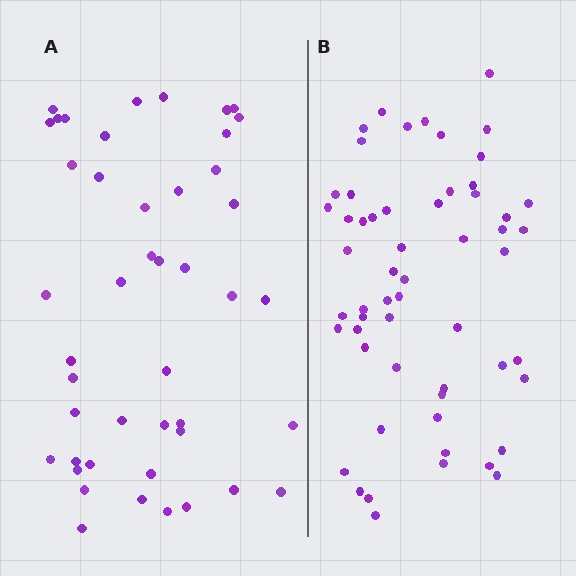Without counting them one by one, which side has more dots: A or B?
Region B (the right region) has more dots.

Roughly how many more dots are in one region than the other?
Region B has roughly 12 or so more dots than region A.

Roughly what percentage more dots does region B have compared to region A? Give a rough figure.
About 25% more.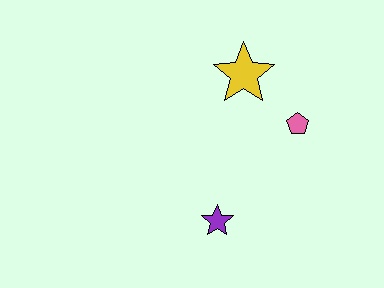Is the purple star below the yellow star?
Yes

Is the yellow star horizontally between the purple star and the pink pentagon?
Yes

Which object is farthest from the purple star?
The yellow star is farthest from the purple star.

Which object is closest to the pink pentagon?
The yellow star is closest to the pink pentagon.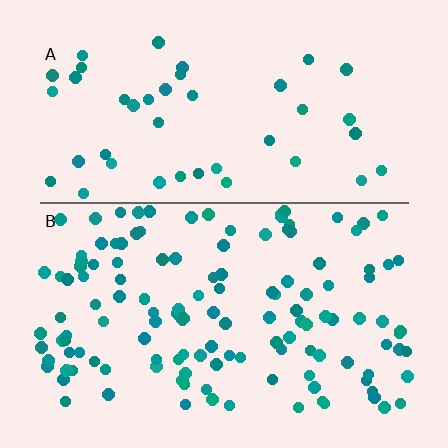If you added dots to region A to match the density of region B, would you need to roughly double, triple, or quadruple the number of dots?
Approximately triple.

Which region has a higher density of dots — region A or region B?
B (the bottom).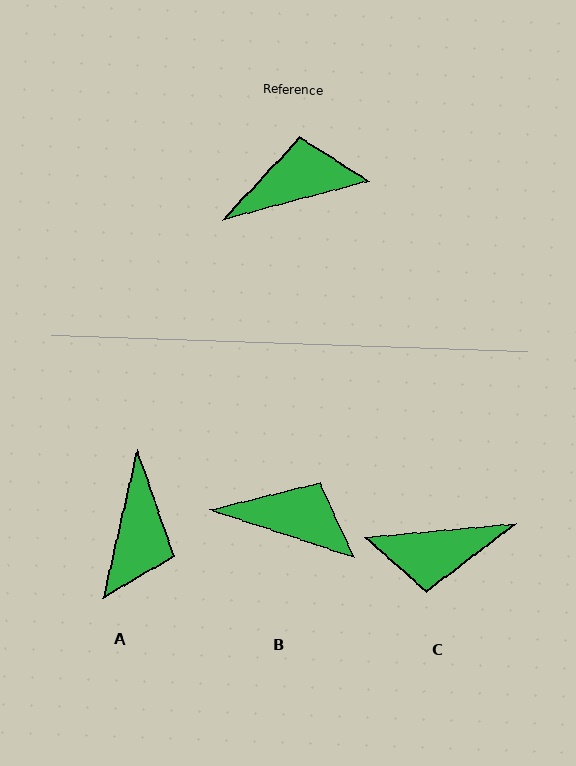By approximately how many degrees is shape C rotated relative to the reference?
Approximately 171 degrees counter-clockwise.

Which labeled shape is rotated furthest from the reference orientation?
C, about 171 degrees away.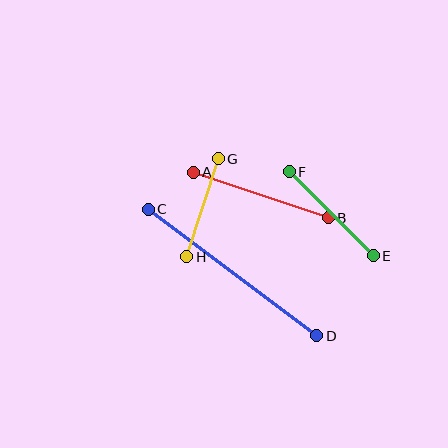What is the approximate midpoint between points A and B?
The midpoint is at approximately (261, 195) pixels.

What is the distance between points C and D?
The distance is approximately 210 pixels.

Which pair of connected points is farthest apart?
Points C and D are farthest apart.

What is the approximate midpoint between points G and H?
The midpoint is at approximately (203, 208) pixels.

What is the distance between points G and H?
The distance is approximately 103 pixels.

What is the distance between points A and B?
The distance is approximately 143 pixels.